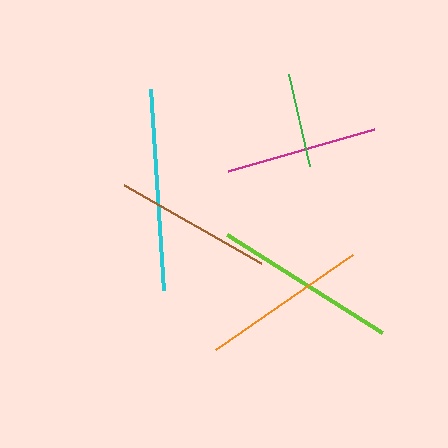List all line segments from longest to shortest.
From longest to shortest: cyan, lime, orange, brown, magenta, green.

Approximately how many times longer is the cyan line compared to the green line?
The cyan line is approximately 2.1 times the length of the green line.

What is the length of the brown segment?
The brown segment is approximately 158 pixels long.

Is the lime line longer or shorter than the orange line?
The lime line is longer than the orange line.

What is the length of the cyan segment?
The cyan segment is approximately 201 pixels long.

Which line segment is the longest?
The cyan line is the longest at approximately 201 pixels.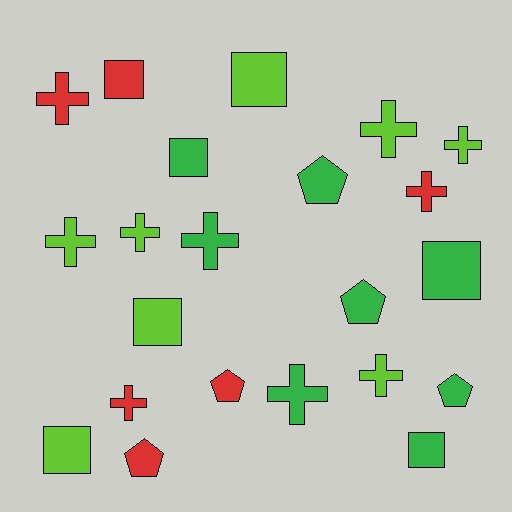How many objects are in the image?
There are 22 objects.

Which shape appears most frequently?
Cross, with 10 objects.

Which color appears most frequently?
Green, with 8 objects.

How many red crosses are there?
There are 3 red crosses.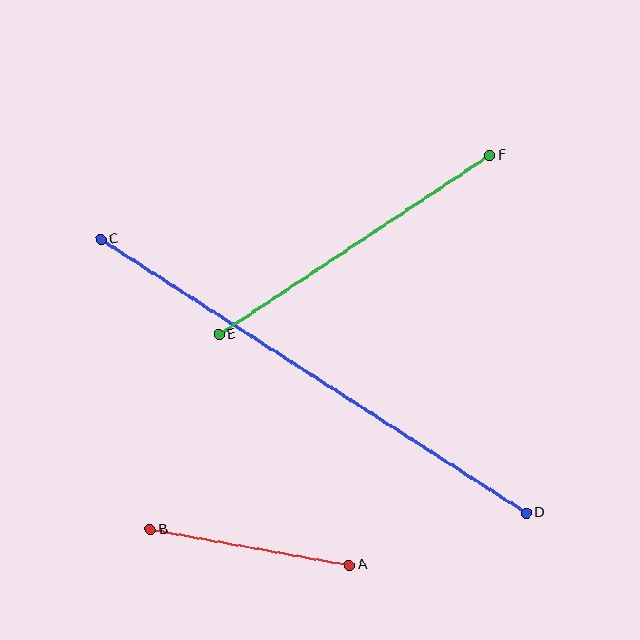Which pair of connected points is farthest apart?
Points C and D are farthest apart.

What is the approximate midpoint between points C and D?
The midpoint is at approximately (314, 376) pixels.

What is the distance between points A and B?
The distance is approximately 202 pixels.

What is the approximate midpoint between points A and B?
The midpoint is at approximately (250, 547) pixels.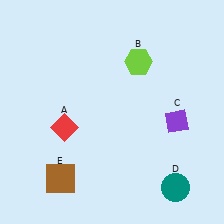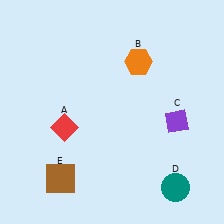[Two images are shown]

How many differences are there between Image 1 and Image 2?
There is 1 difference between the two images.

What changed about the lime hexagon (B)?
In Image 1, B is lime. In Image 2, it changed to orange.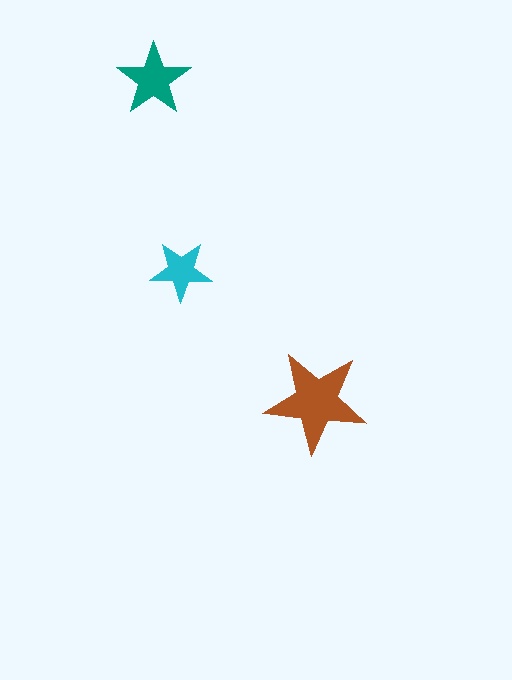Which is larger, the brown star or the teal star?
The brown one.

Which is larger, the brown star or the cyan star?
The brown one.